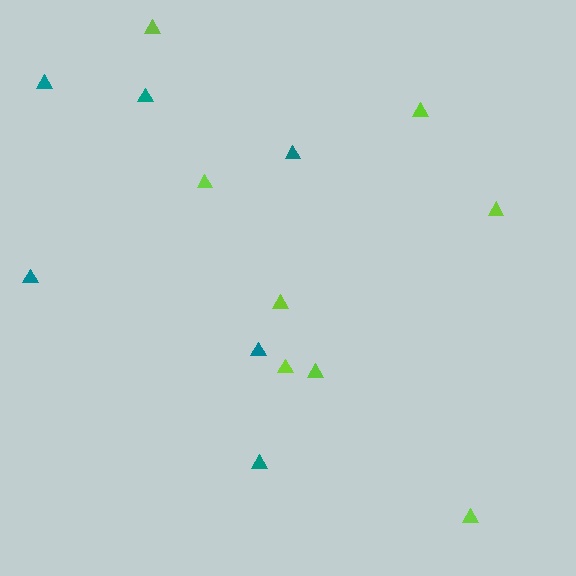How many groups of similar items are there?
There are 2 groups: one group of lime triangles (8) and one group of teal triangles (6).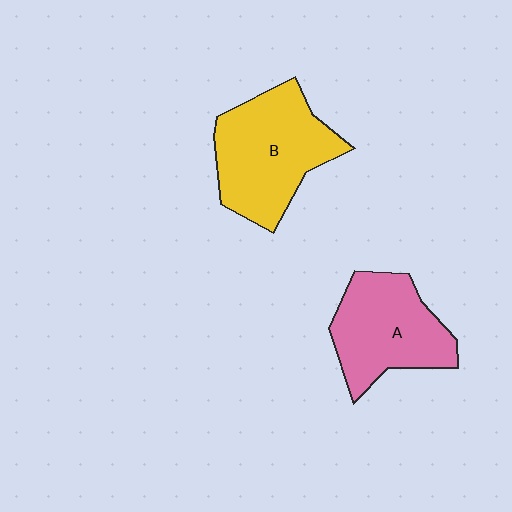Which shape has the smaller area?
Shape A (pink).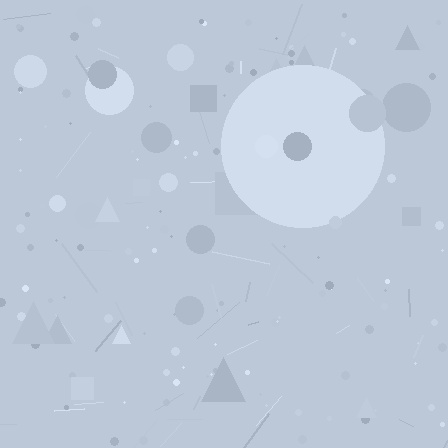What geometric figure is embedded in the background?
A circle is embedded in the background.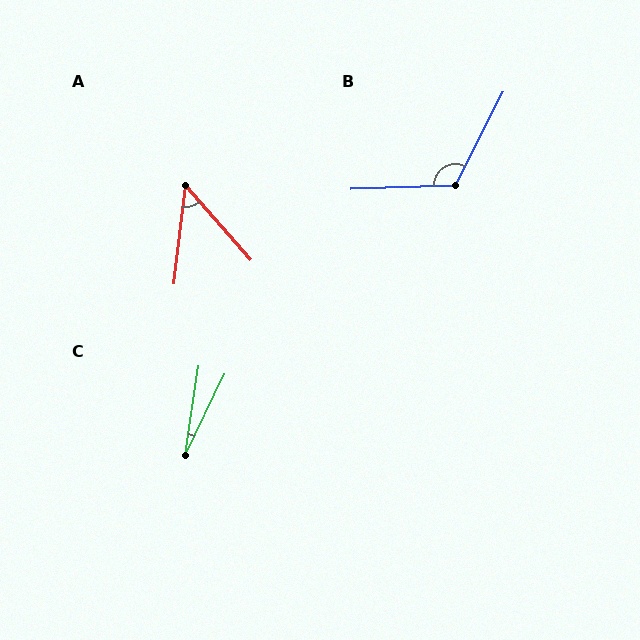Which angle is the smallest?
C, at approximately 17 degrees.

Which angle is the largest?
B, at approximately 119 degrees.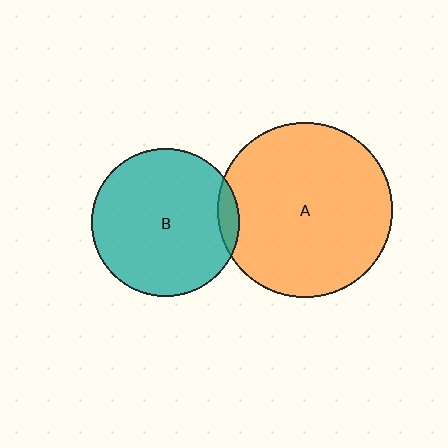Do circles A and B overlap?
Yes.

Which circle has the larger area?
Circle A (orange).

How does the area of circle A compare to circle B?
Approximately 1.4 times.